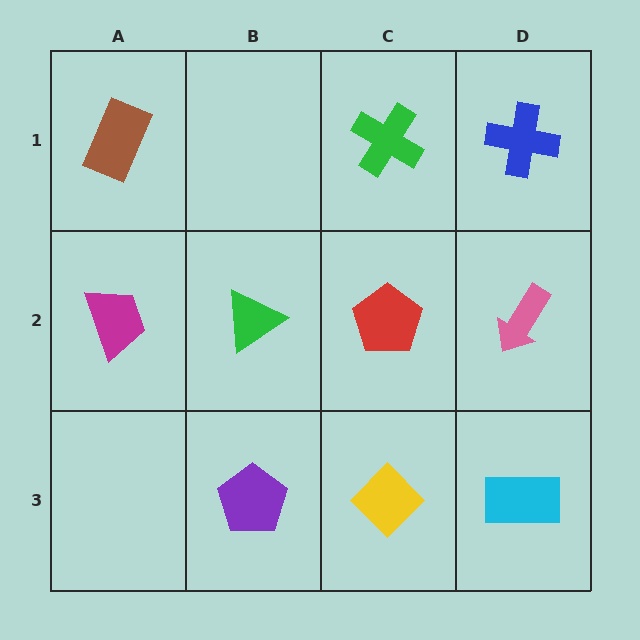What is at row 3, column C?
A yellow diamond.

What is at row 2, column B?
A green triangle.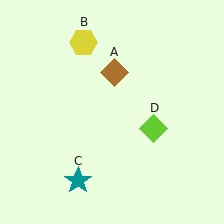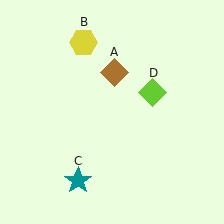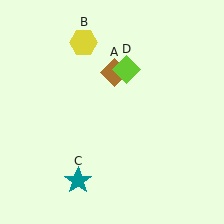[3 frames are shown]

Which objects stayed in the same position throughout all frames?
Brown diamond (object A) and yellow hexagon (object B) and teal star (object C) remained stationary.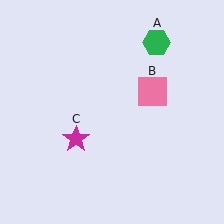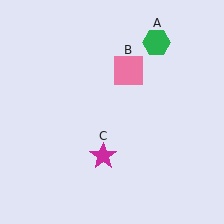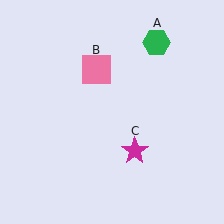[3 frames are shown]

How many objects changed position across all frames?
2 objects changed position: pink square (object B), magenta star (object C).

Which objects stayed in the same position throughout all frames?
Green hexagon (object A) remained stationary.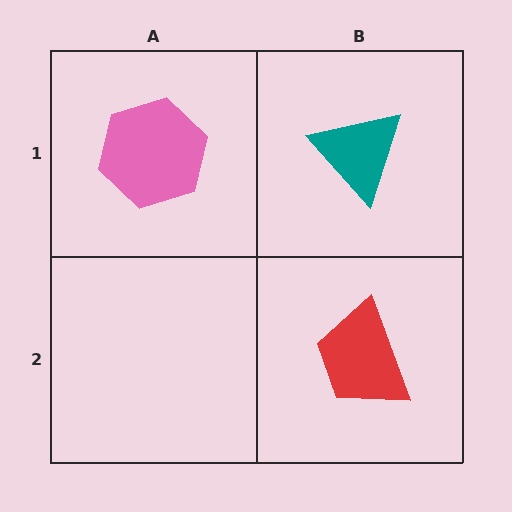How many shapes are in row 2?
1 shape.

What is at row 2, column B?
A red trapezoid.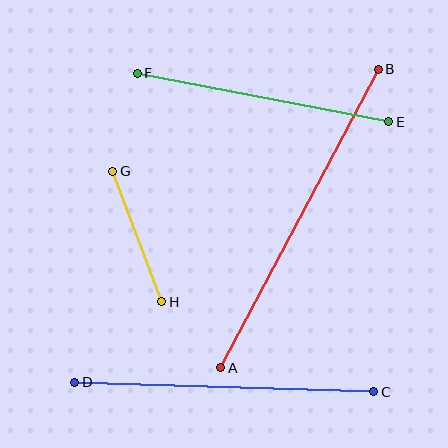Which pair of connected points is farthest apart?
Points A and B are farthest apart.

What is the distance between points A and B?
The distance is approximately 337 pixels.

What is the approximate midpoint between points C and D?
The midpoint is at approximately (224, 387) pixels.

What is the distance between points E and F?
The distance is approximately 256 pixels.